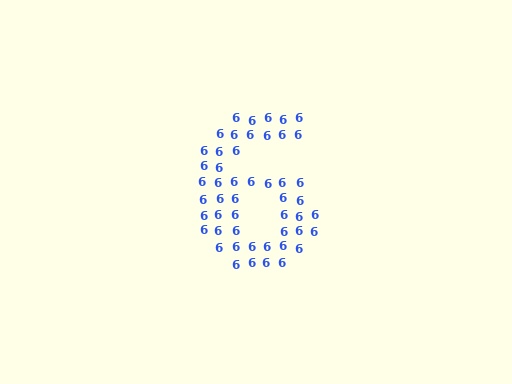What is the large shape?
The large shape is the digit 6.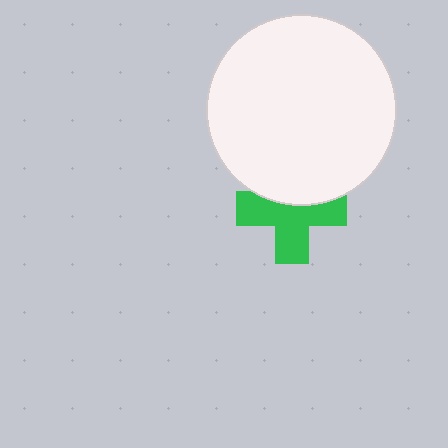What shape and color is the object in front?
The object in front is a white circle.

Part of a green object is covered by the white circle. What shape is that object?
It is a cross.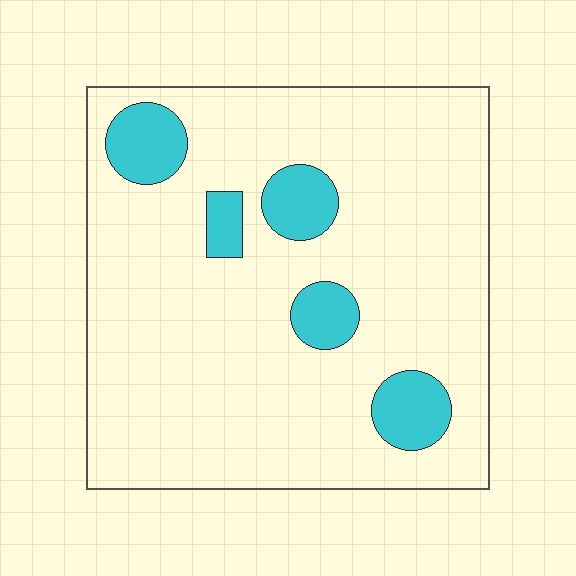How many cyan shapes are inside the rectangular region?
5.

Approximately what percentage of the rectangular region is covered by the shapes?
Approximately 15%.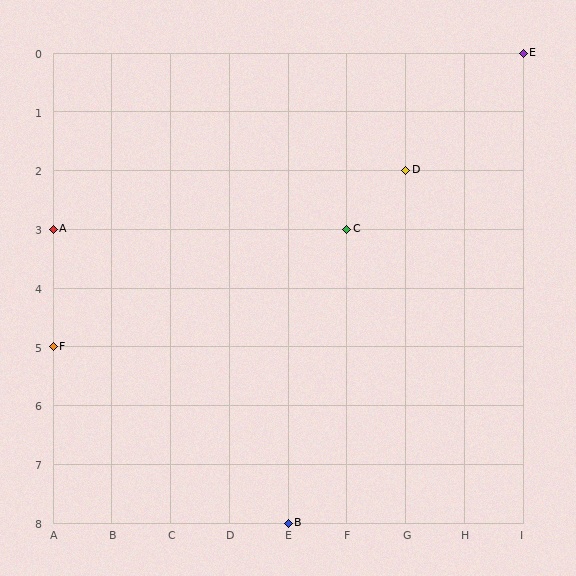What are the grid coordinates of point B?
Point B is at grid coordinates (E, 8).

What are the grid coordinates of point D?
Point D is at grid coordinates (G, 2).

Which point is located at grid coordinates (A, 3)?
Point A is at (A, 3).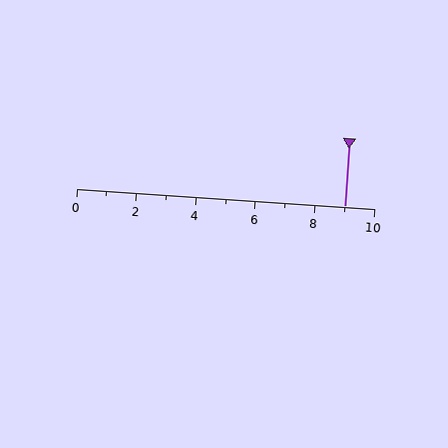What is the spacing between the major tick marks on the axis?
The major ticks are spaced 2 apart.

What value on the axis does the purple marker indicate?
The marker indicates approximately 9.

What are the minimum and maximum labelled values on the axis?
The axis runs from 0 to 10.